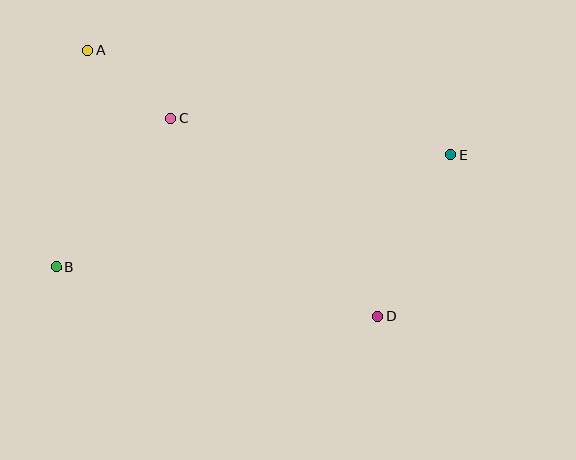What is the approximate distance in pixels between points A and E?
The distance between A and E is approximately 378 pixels.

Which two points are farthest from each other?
Points B and E are farthest from each other.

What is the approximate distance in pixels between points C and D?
The distance between C and D is approximately 287 pixels.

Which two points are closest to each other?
Points A and C are closest to each other.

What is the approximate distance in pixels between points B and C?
The distance between B and C is approximately 188 pixels.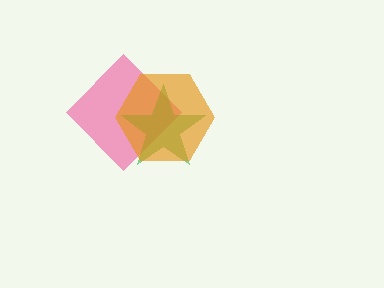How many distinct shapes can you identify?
There are 3 distinct shapes: a pink diamond, a green star, an orange hexagon.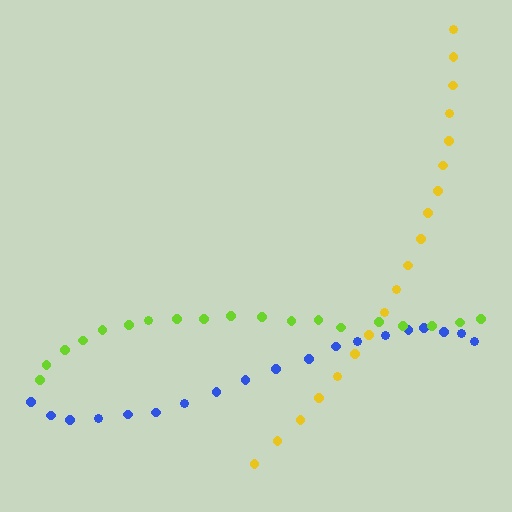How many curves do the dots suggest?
There are 3 distinct paths.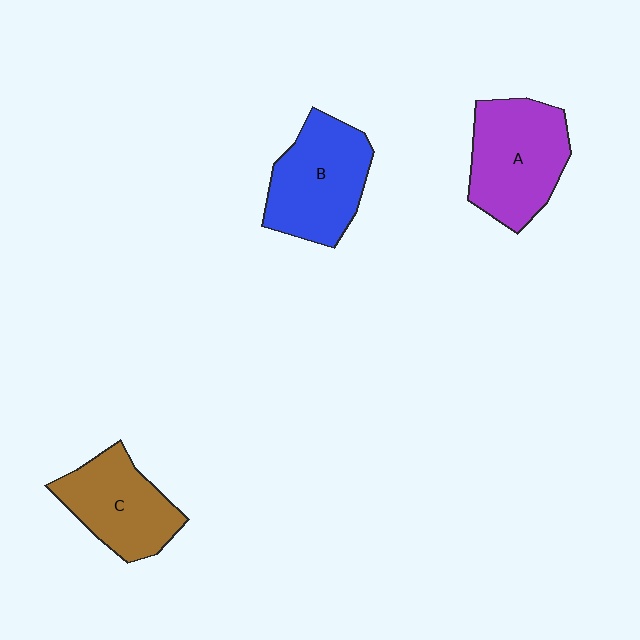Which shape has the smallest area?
Shape C (brown).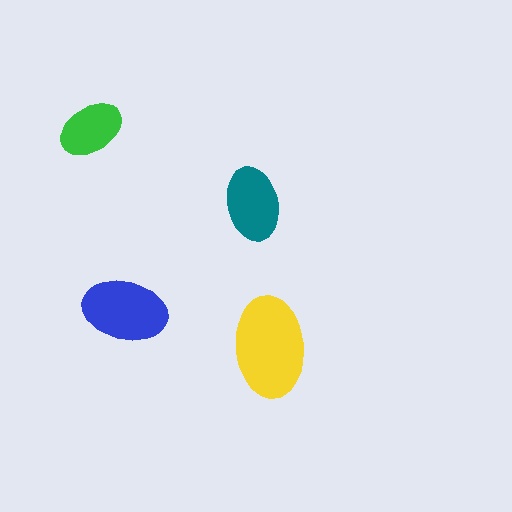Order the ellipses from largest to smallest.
the yellow one, the blue one, the teal one, the green one.